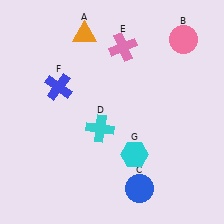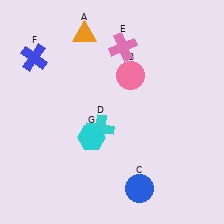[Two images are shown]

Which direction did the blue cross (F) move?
The blue cross (F) moved up.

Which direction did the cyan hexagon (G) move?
The cyan hexagon (G) moved left.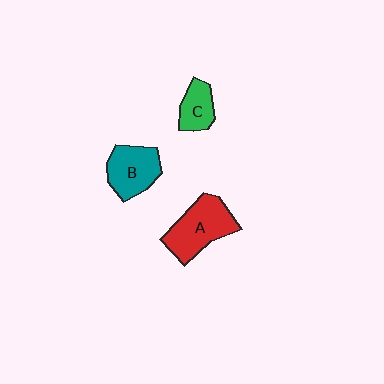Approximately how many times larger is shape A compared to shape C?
Approximately 1.9 times.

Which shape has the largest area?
Shape A (red).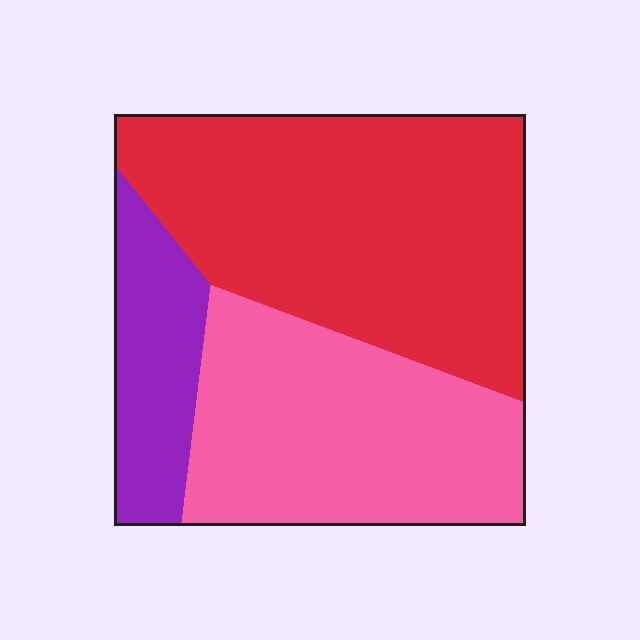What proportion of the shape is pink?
Pink covers around 35% of the shape.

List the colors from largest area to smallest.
From largest to smallest: red, pink, purple.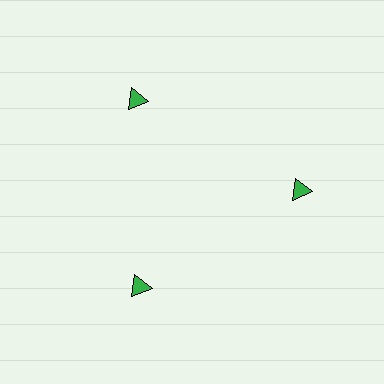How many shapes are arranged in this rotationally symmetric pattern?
There are 3 shapes, arranged in 3 groups of 1.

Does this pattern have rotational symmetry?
Yes, this pattern has 3-fold rotational symmetry. It looks the same after rotating 120 degrees around the center.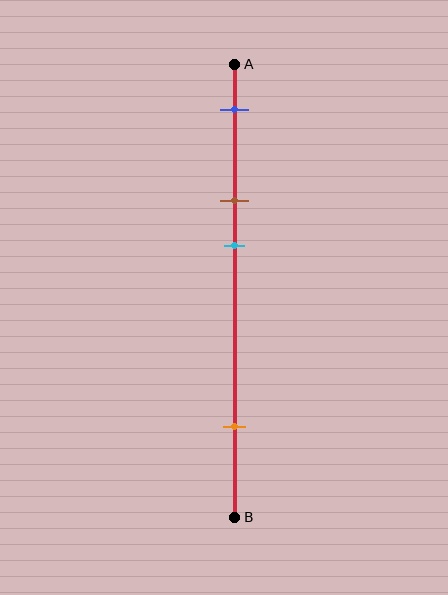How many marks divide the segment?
There are 4 marks dividing the segment.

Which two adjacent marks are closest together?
The brown and cyan marks are the closest adjacent pair.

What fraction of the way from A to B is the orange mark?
The orange mark is approximately 80% (0.8) of the way from A to B.